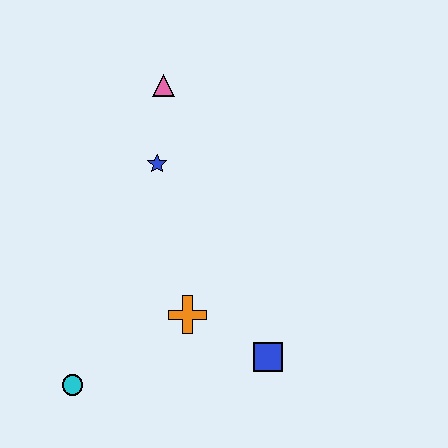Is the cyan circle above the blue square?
No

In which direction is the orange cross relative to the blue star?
The orange cross is below the blue star.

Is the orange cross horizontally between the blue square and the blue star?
Yes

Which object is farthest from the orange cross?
The pink triangle is farthest from the orange cross.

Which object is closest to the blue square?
The orange cross is closest to the blue square.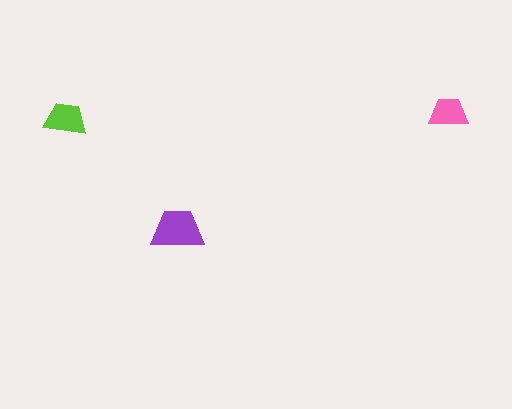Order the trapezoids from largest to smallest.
the purple one, the lime one, the pink one.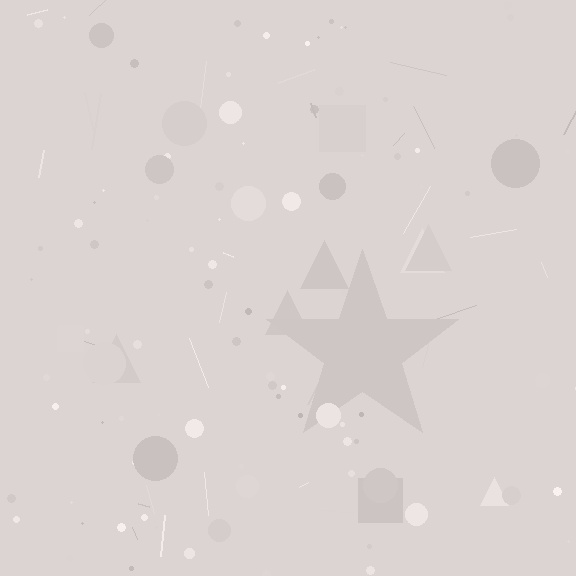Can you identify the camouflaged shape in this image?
The camouflaged shape is a star.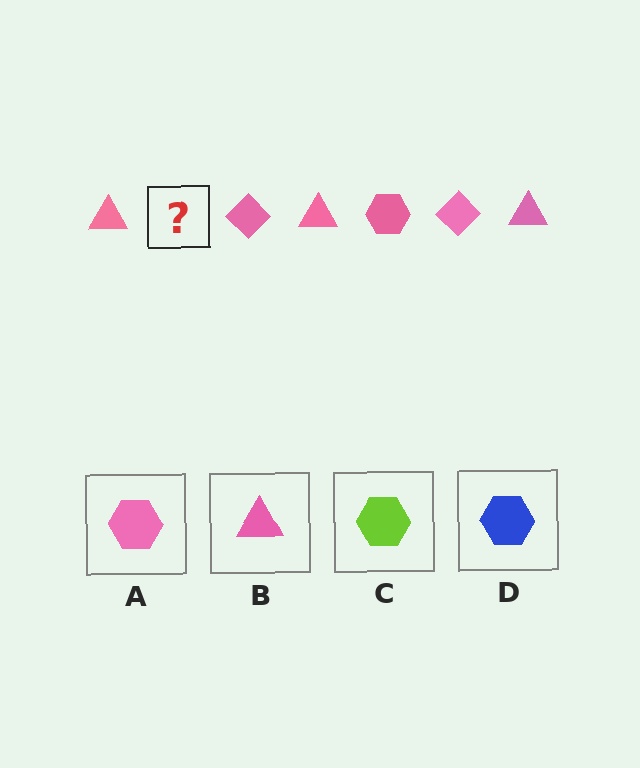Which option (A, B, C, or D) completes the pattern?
A.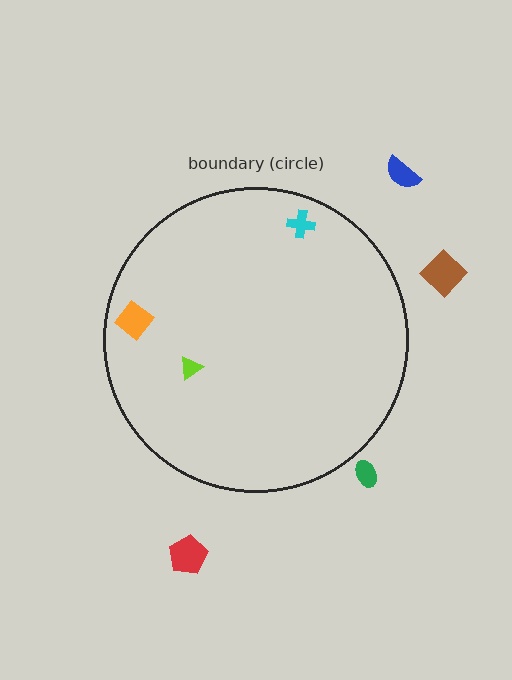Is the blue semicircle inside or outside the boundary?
Outside.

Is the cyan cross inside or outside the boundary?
Inside.